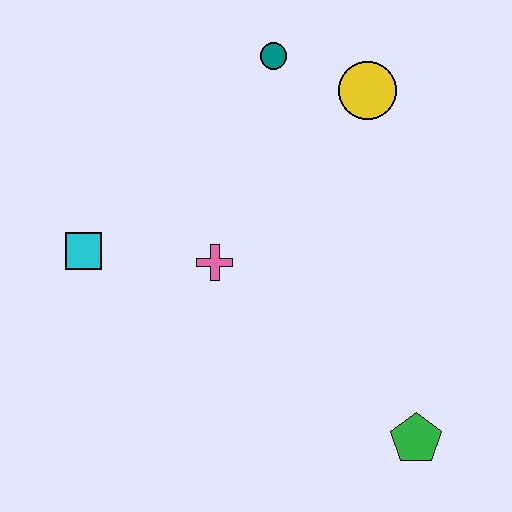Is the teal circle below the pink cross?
No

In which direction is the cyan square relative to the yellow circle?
The cyan square is to the left of the yellow circle.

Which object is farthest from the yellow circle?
The green pentagon is farthest from the yellow circle.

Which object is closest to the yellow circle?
The teal circle is closest to the yellow circle.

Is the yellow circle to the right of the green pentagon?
No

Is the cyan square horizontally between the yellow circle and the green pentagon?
No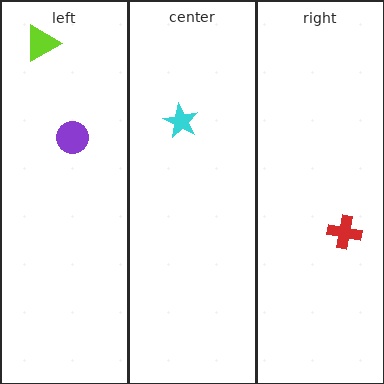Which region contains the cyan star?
The center region.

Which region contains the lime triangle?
The left region.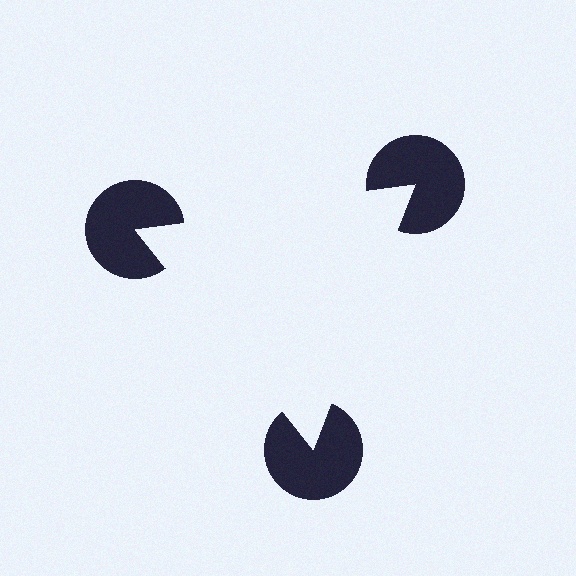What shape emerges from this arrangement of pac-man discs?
An illusory triangle — its edges are inferred from the aligned wedge cuts in the pac-man discs, not physically drawn.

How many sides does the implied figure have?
3 sides.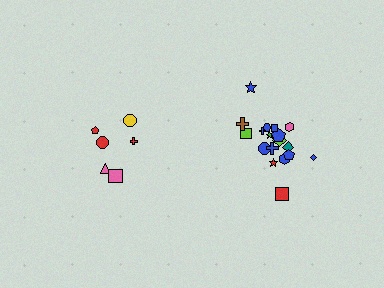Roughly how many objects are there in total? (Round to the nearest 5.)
Roughly 25 objects in total.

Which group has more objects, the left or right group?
The right group.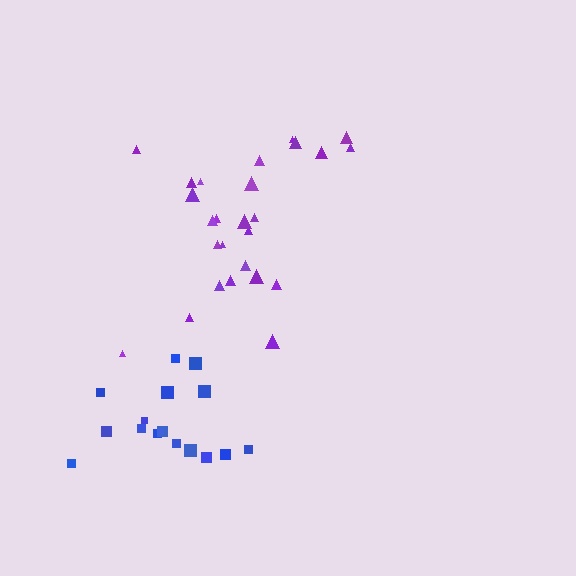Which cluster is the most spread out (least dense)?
Purple.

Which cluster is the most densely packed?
Blue.